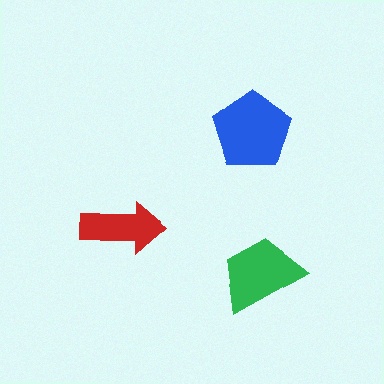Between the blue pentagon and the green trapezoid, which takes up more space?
The blue pentagon.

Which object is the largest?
The blue pentagon.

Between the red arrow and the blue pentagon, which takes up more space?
The blue pentagon.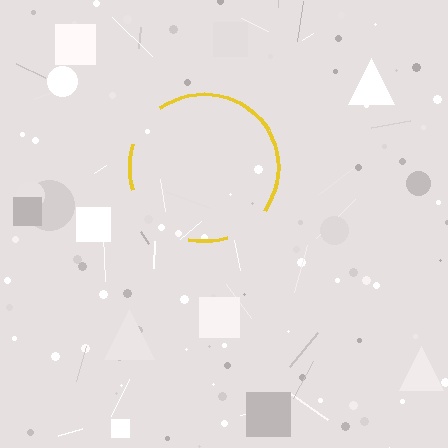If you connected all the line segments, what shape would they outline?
They would outline a circle.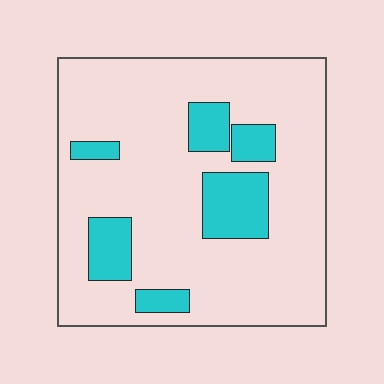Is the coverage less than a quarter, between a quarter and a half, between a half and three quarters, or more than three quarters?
Less than a quarter.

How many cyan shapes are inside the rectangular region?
6.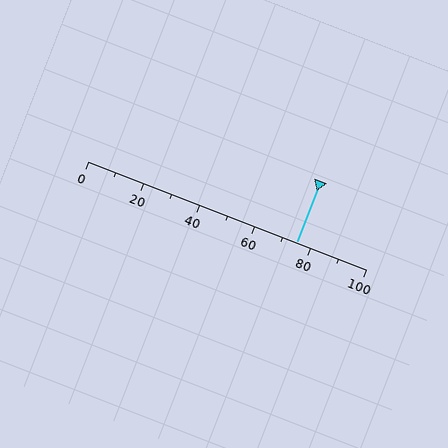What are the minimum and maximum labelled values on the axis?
The axis runs from 0 to 100.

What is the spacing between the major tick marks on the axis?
The major ticks are spaced 20 apart.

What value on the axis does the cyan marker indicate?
The marker indicates approximately 75.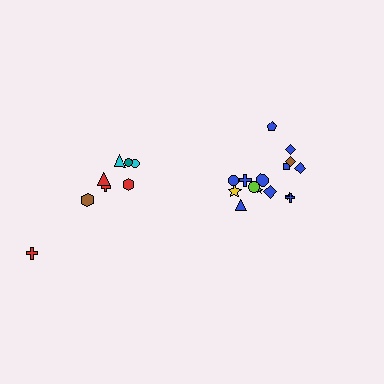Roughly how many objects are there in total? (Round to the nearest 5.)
Roughly 25 objects in total.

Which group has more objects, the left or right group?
The right group.